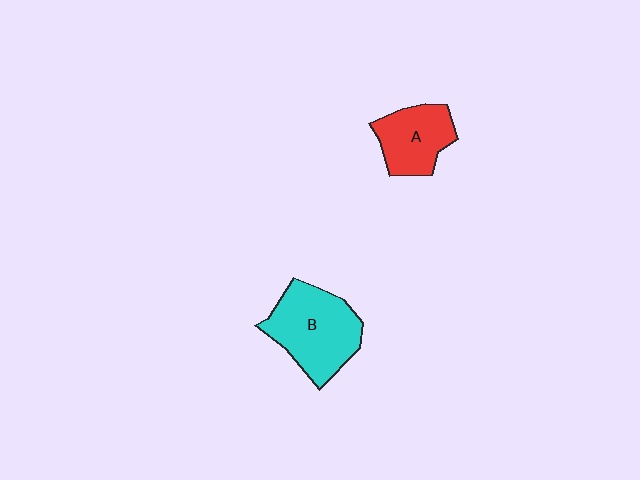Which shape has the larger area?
Shape B (cyan).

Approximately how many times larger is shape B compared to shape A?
Approximately 1.5 times.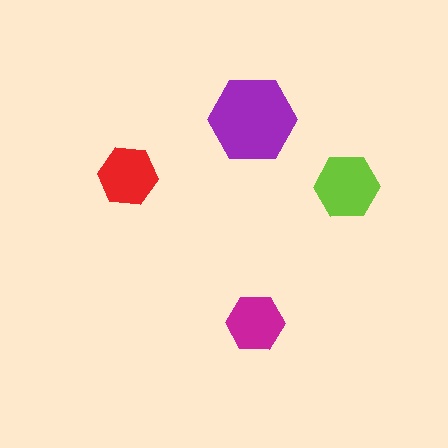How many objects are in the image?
There are 4 objects in the image.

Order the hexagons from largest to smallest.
the purple one, the lime one, the red one, the magenta one.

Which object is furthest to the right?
The lime hexagon is rightmost.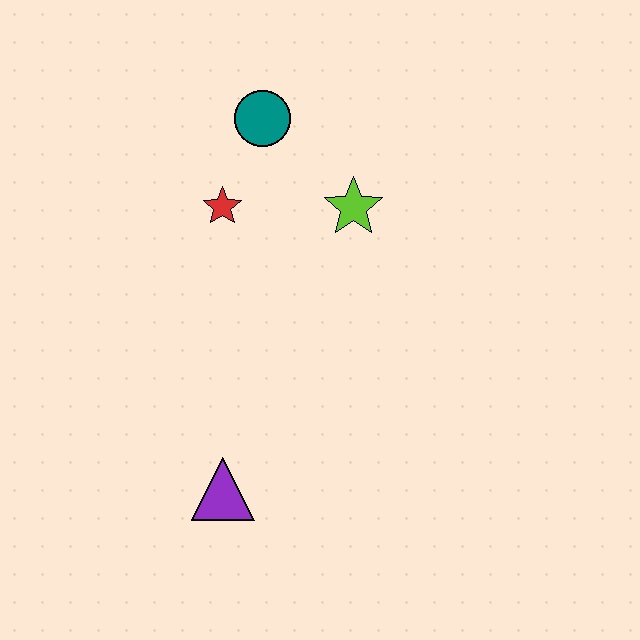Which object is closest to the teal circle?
The red star is closest to the teal circle.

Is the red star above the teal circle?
No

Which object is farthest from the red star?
The purple triangle is farthest from the red star.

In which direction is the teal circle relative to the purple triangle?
The teal circle is above the purple triangle.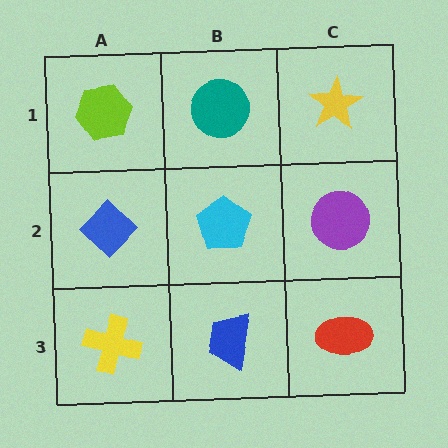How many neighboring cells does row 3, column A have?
2.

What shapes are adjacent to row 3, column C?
A purple circle (row 2, column C), a blue trapezoid (row 3, column B).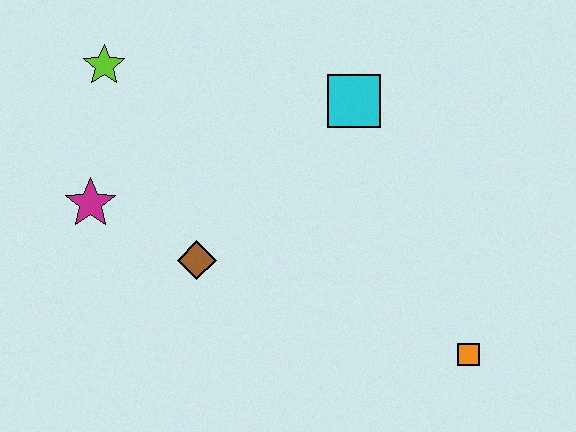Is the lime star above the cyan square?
Yes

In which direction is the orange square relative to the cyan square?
The orange square is below the cyan square.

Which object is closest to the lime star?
The magenta star is closest to the lime star.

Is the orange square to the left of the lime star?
No